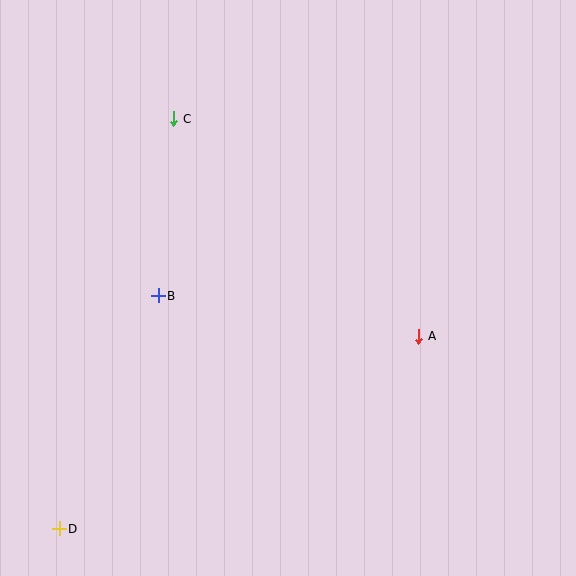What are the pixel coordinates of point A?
Point A is at (419, 336).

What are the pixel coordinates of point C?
Point C is at (173, 119).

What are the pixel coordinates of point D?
Point D is at (59, 529).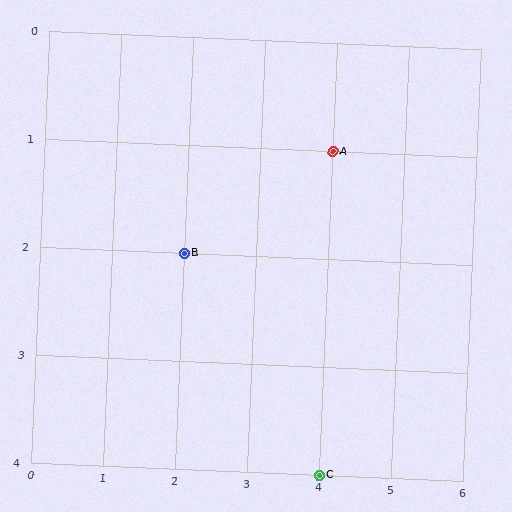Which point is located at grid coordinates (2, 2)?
Point B is at (2, 2).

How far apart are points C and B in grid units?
Points C and B are 2 columns and 2 rows apart (about 2.8 grid units diagonally).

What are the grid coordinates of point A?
Point A is at grid coordinates (4, 1).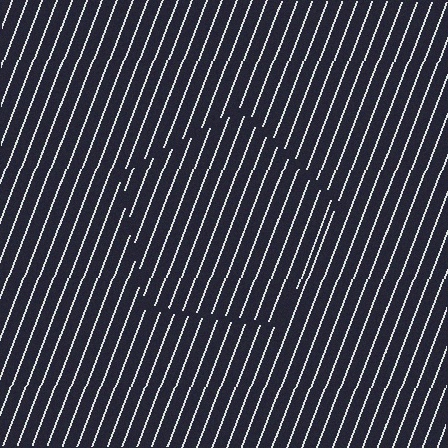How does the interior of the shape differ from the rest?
The interior of the shape contains the same grating, shifted by half a period — the contour is defined by the phase discontinuity where line-ends from the inner and outer gratings abut.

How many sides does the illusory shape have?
5 sides — the line-ends trace a pentagon.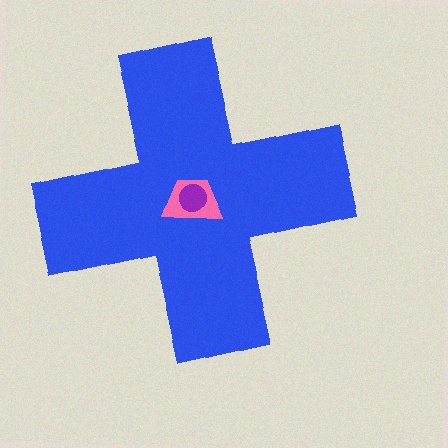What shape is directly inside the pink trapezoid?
The purple circle.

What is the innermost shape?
The purple circle.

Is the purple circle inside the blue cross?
Yes.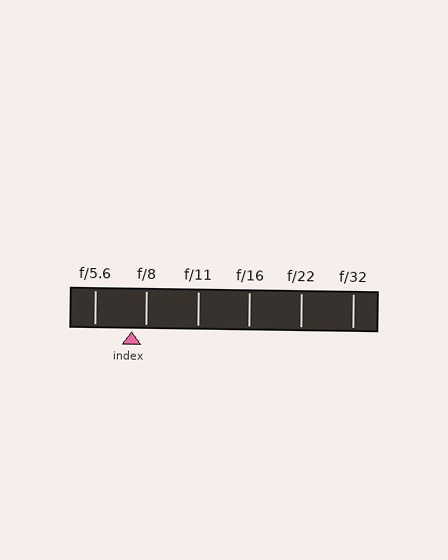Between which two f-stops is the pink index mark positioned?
The index mark is between f/5.6 and f/8.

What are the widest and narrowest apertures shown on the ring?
The widest aperture shown is f/5.6 and the narrowest is f/32.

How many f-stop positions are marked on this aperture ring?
There are 6 f-stop positions marked.